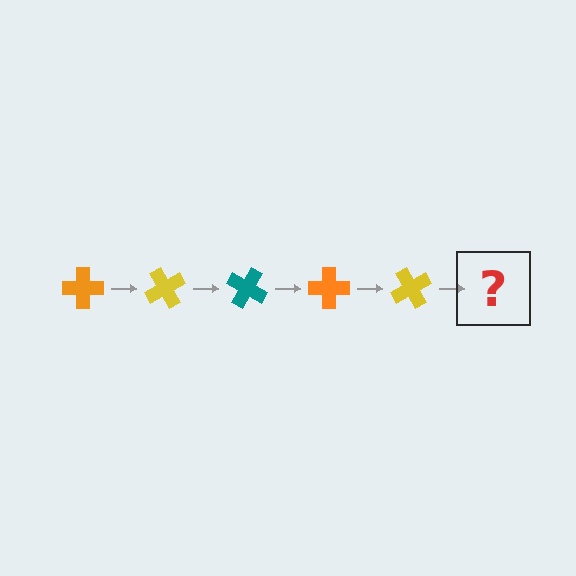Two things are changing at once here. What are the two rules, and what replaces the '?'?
The two rules are that it rotates 60 degrees each step and the color cycles through orange, yellow, and teal. The '?' should be a teal cross, rotated 300 degrees from the start.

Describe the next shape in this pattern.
It should be a teal cross, rotated 300 degrees from the start.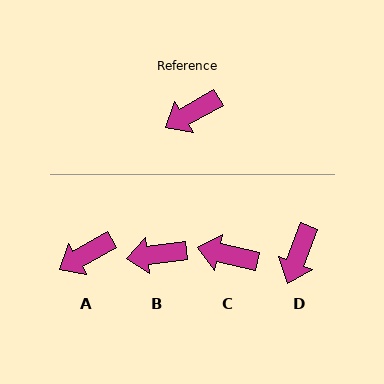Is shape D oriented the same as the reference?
No, it is off by about 40 degrees.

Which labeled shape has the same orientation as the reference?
A.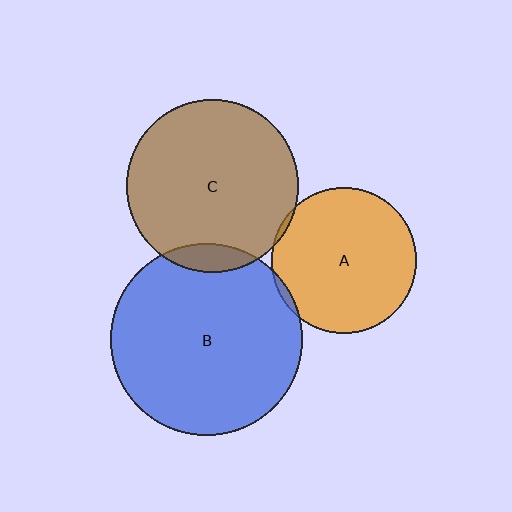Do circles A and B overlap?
Yes.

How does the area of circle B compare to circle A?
Approximately 1.8 times.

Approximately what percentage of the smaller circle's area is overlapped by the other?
Approximately 5%.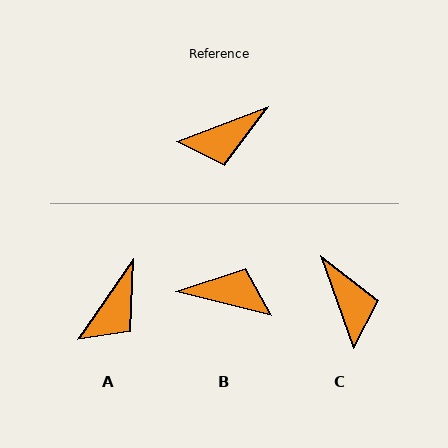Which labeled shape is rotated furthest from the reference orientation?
B, about 145 degrees away.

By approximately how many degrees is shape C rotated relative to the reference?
Approximately 88 degrees counter-clockwise.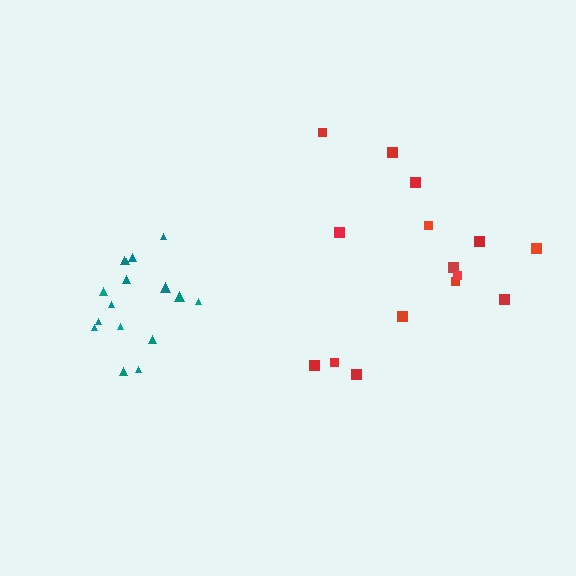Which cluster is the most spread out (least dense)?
Red.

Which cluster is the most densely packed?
Teal.